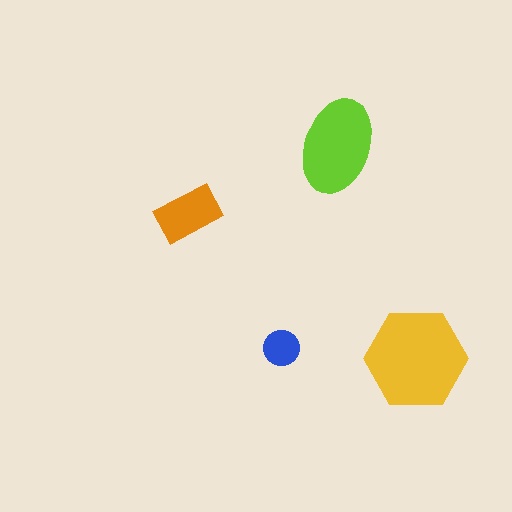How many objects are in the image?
There are 4 objects in the image.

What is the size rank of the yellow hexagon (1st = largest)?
1st.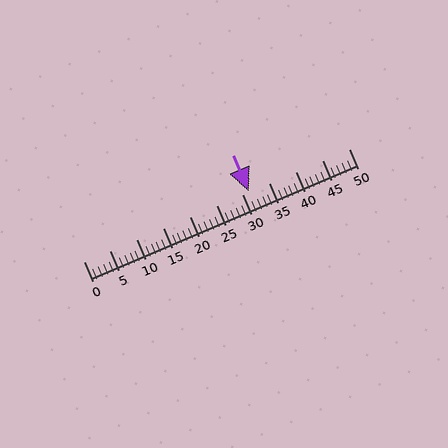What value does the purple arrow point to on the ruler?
The purple arrow points to approximately 31.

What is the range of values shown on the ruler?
The ruler shows values from 0 to 50.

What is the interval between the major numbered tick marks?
The major tick marks are spaced 5 units apart.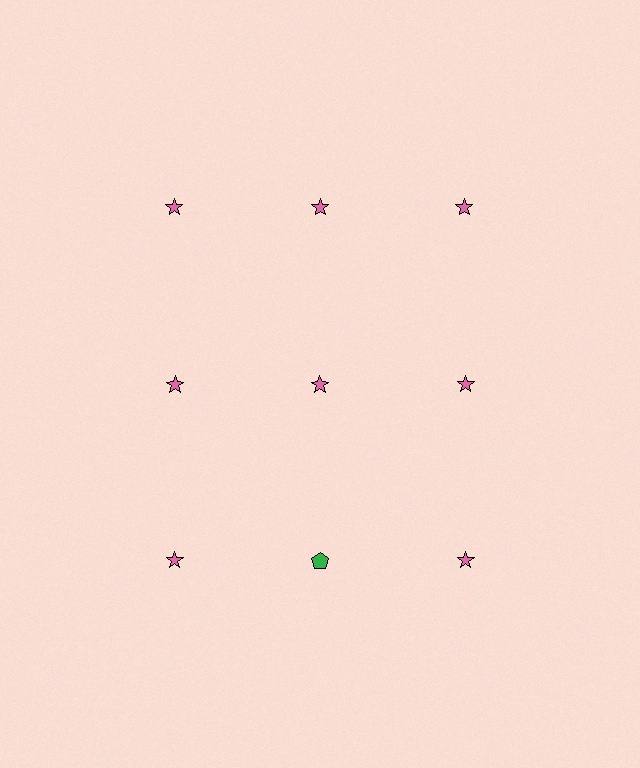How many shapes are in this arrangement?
There are 9 shapes arranged in a grid pattern.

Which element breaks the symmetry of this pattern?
The green pentagon in the third row, second from left column breaks the symmetry. All other shapes are pink stars.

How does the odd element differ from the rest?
It differs in both color (green instead of pink) and shape (pentagon instead of star).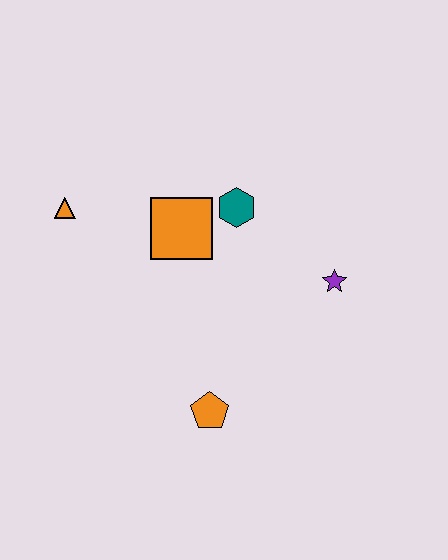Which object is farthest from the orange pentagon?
The orange triangle is farthest from the orange pentagon.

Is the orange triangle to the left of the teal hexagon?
Yes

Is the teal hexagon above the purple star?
Yes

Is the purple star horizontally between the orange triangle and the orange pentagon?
No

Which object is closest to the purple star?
The teal hexagon is closest to the purple star.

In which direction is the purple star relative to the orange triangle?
The purple star is to the right of the orange triangle.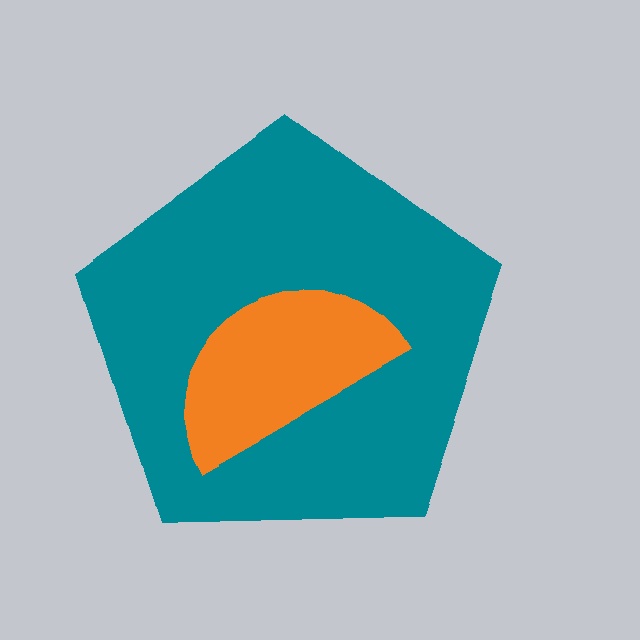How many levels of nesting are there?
2.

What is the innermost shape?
The orange semicircle.